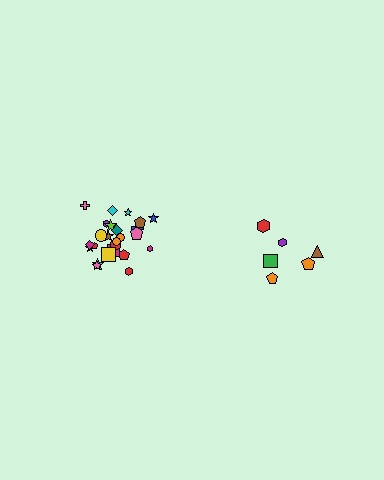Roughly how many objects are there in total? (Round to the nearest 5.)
Roughly 30 objects in total.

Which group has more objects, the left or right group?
The left group.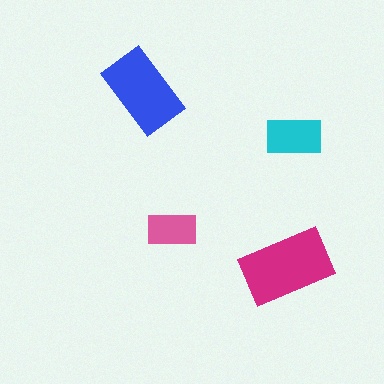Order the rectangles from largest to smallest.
the magenta one, the blue one, the cyan one, the pink one.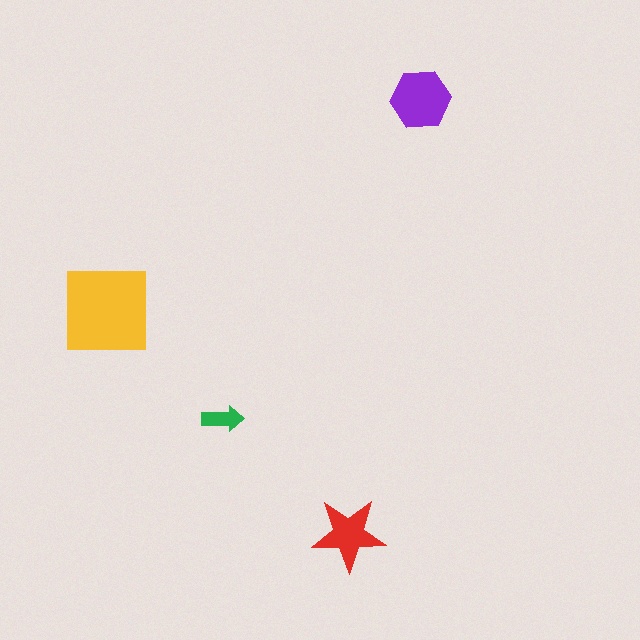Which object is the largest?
The yellow square.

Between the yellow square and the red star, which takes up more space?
The yellow square.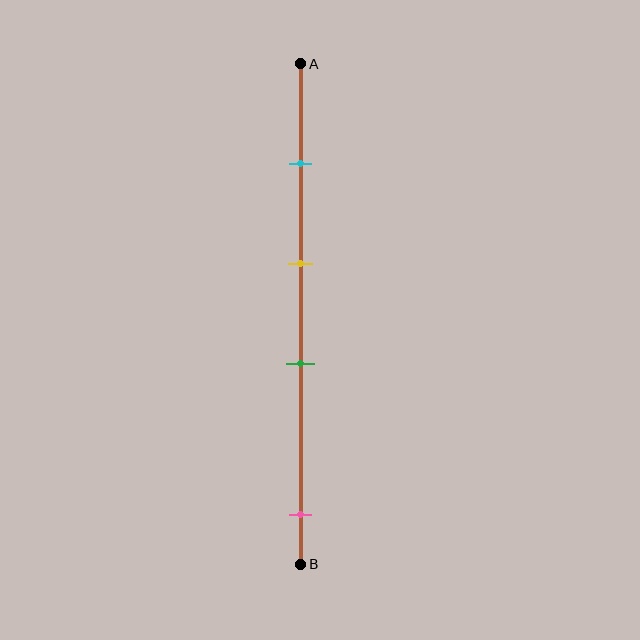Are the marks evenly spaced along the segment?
No, the marks are not evenly spaced.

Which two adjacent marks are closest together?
The yellow and green marks are the closest adjacent pair.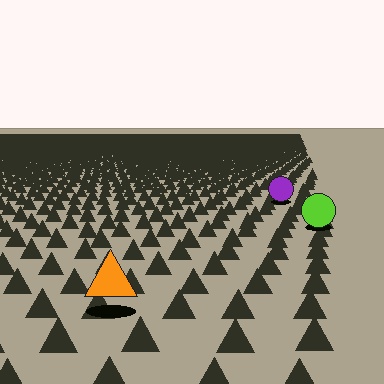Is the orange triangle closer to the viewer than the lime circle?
Yes. The orange triangle is closer — you can tell from the texture gradient: the ground texture is coarser near it.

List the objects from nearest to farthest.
From nearest to farthest: the orange triangle, the lime circle, the purple circle.